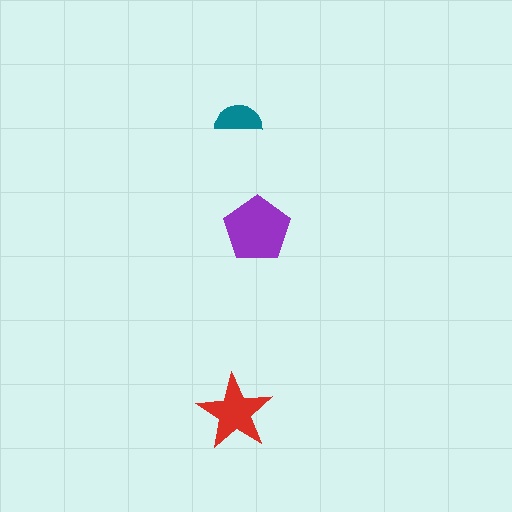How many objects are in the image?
There are 3 objects in the image.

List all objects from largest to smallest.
The purple pentagon, the red star, the teal semicircle.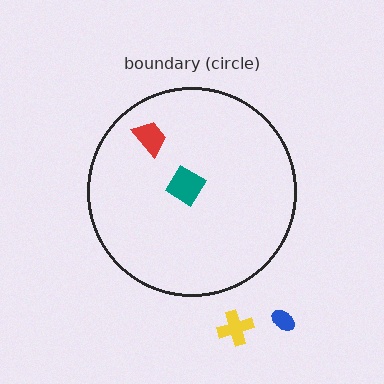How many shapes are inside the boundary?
2 inside, 2 outside.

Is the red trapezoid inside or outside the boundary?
Inside.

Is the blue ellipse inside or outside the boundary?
Outside.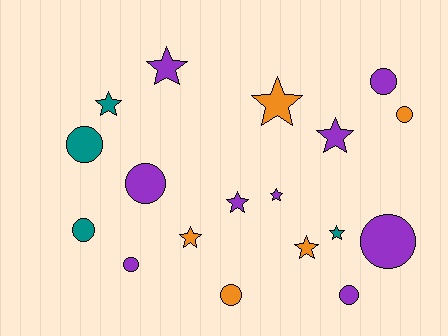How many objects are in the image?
There are 18 objects.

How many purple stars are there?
There are 4 purple stars.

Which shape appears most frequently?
Circle, with 9 objects.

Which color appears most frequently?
Purple, with 9 objects.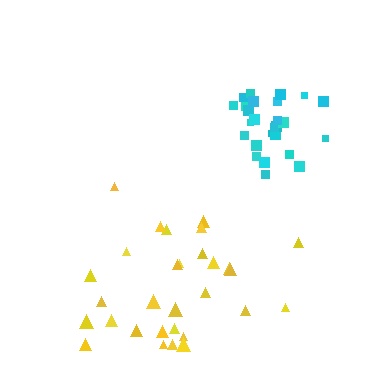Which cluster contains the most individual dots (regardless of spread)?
Cyan (30).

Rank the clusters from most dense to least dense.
cyan, yellow.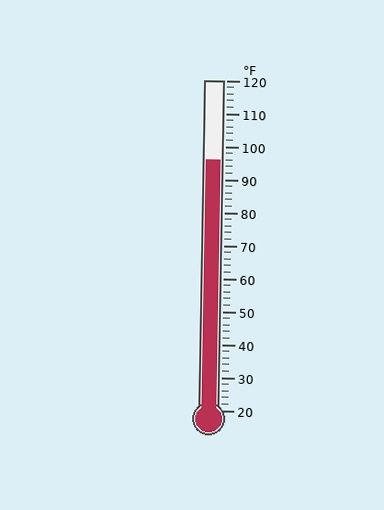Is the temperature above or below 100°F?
The temperature is below 100°F.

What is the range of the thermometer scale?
The thermometer scale ranges from 20°F to 120°F.